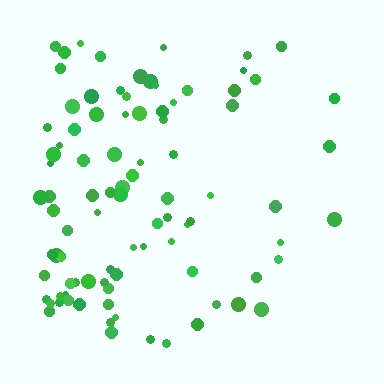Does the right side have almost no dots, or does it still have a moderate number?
Still a moderate number, just noticeably fewer than the left.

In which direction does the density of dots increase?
From right to left, with the left side densest.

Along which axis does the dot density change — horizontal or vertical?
Horizontal.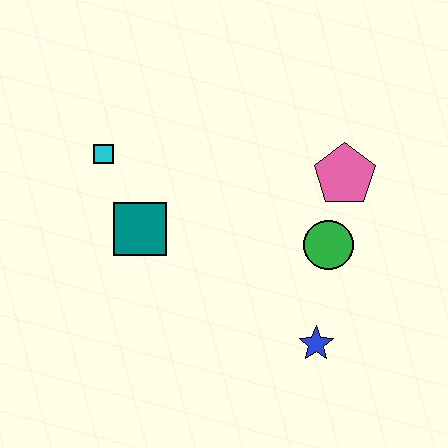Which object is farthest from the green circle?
The cyan square is farthest from the green circle.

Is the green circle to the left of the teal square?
No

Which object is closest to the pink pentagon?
The green circle is closest to the pink pentagon.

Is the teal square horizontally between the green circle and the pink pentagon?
No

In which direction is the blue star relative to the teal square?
The blue star is to the right of the teal square.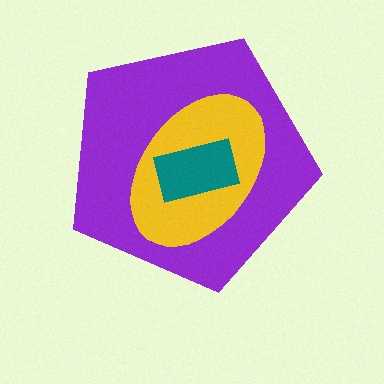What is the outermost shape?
The purple pentagon.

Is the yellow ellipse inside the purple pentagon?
Yes.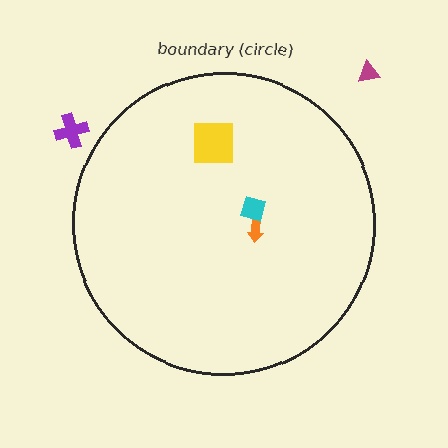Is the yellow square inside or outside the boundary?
Inside.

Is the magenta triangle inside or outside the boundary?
Outside.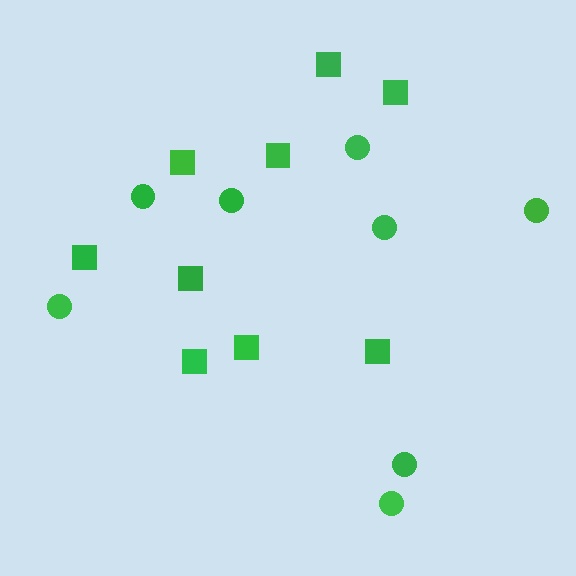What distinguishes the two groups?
There are 2 groups: one group of squares (9) and one group of circles (8).